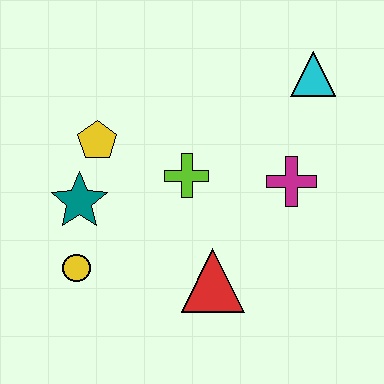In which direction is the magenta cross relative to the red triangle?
The magenta cross is above the red triangle.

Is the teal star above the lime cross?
No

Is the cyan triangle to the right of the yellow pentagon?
Yes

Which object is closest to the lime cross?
The yellow pentagon is closest to the lime cross.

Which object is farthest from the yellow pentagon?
The cyan triangle is farthest from the yellow pentagon.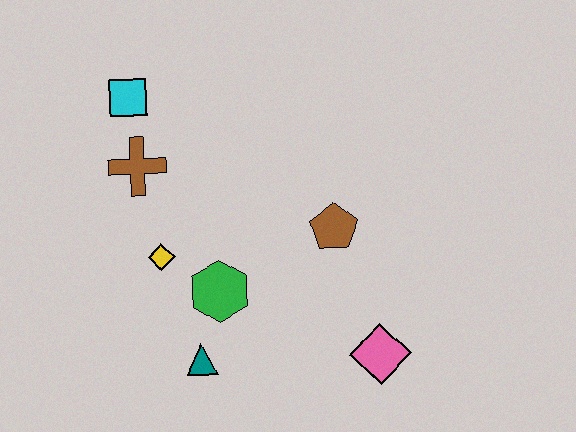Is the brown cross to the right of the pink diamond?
No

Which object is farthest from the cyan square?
The pink diamond is farthest from the cyan square.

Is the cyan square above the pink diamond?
Yes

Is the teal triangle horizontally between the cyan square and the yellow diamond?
No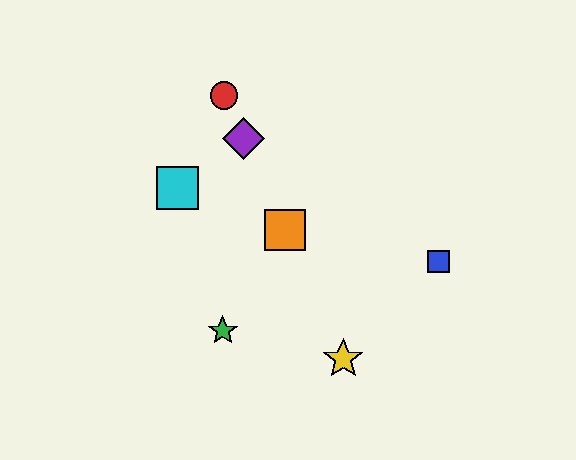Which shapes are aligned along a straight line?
The red circle, the yellow star, the purple diamond, the orange square are aligned along a straight line.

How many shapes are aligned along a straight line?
4 shapes (the red circle, the yellow star, the purple diamond, the orange square) are aligned along a straight line.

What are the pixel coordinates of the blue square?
The blue square is at (438, 261).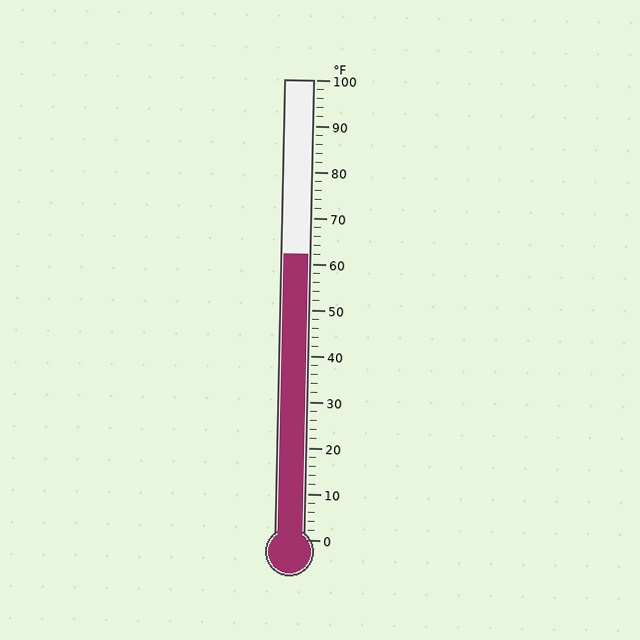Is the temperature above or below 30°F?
The temperature is above 30°F.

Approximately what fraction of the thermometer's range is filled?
The thermometer is filled to approximately 60% of its range.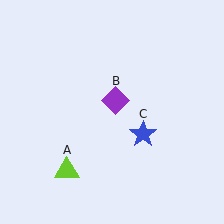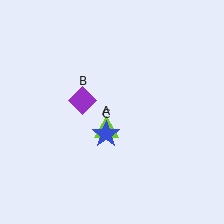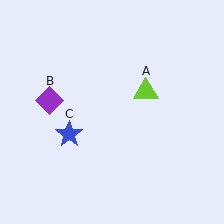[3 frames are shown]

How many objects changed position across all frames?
3 objects changed position: lime triangle (object A), purple diamond (object B), blue star (object C).